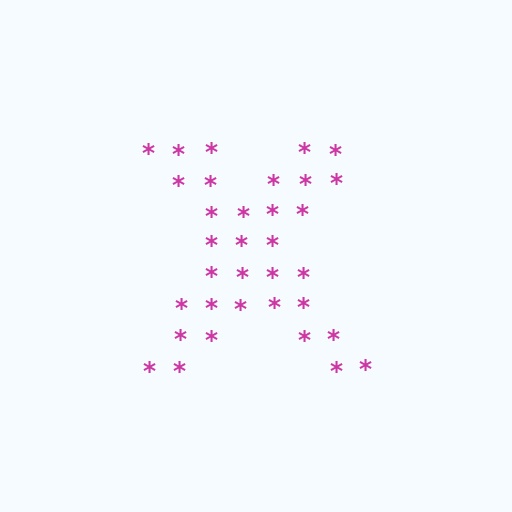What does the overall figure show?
The overall figure shows the letter X.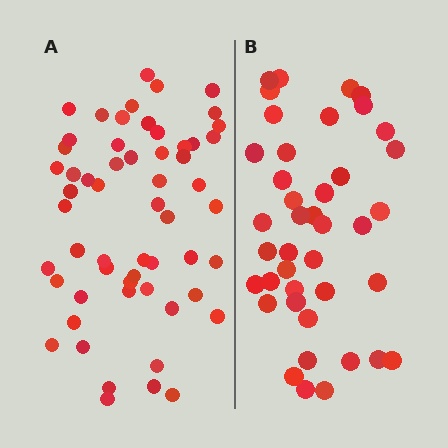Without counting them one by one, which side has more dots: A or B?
Region A (the left region) has more dots.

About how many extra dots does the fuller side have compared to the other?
Region A has approximately 15 more dots than region B.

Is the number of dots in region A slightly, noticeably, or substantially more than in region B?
Region A has noticeably more, but not dramatically so. The ratio is roughly 1.4 to 1.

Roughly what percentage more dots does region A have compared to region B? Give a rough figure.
About 40% more.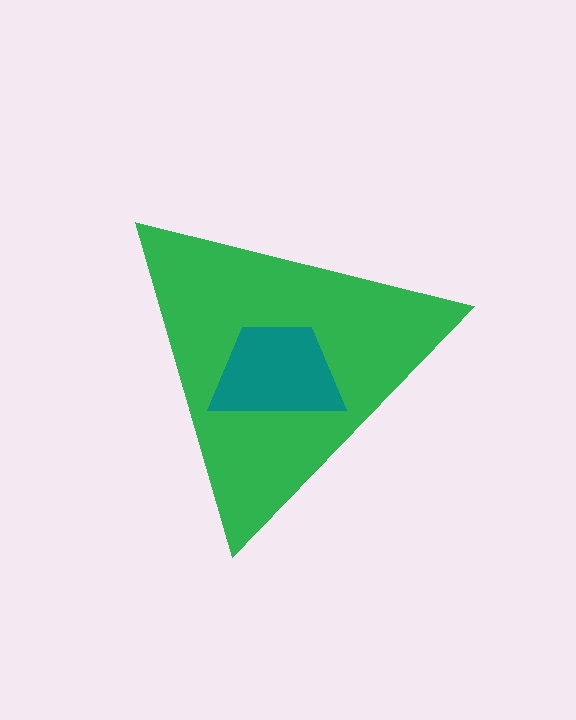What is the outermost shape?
The green triangle.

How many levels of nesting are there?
2.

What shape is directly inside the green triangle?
The teal trapezoid.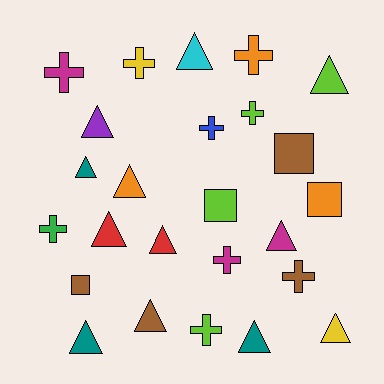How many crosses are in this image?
There are 9 crosses.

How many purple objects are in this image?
There is 1 purple object.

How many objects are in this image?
There are 25 objects.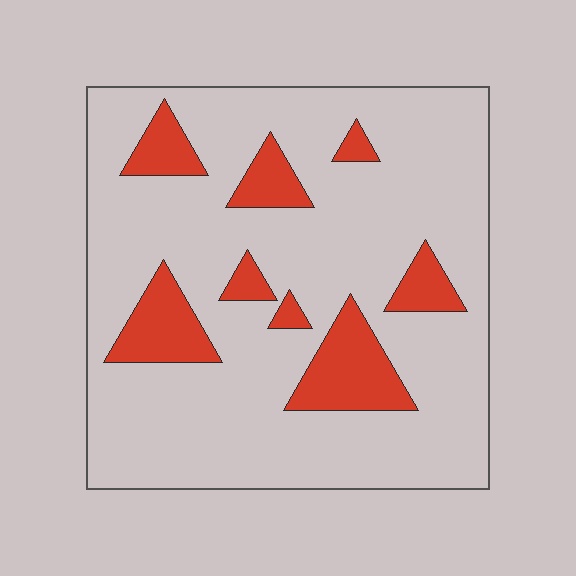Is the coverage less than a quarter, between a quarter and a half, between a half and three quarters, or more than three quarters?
Less than a quarter.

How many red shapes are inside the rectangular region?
8.